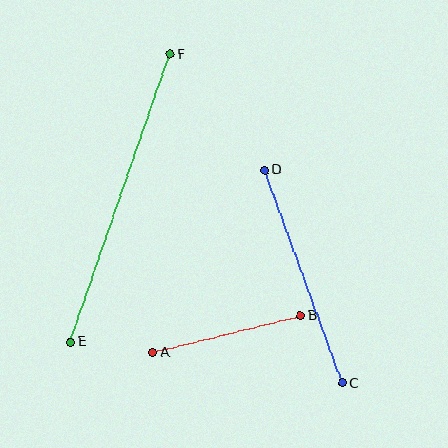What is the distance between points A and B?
The distance is approximately 152 pixels.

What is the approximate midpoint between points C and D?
The midpoint is at approximately (303, 277) pixels.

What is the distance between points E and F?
The distance is approximately 305 pixels.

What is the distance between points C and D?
The distance is approximately 226 pixels.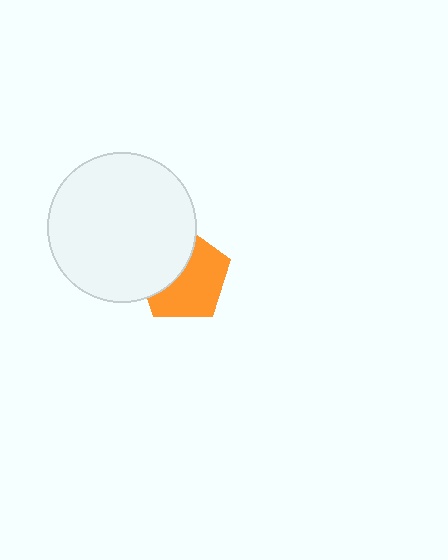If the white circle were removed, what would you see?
You would see the complete orange pentagon.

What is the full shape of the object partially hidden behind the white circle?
The partially hidden object is an orange pentagon.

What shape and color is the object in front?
The object in front is a white circle.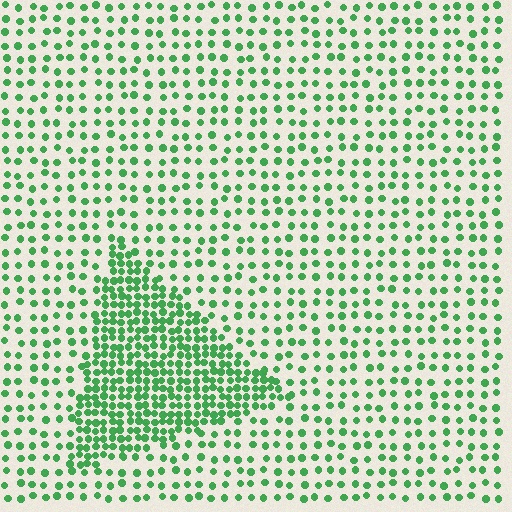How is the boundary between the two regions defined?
The boundary is defined by a change in element density (approximately 2.4x ratio). All elements are the same color, size, and shape.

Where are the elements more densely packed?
The elements are more densely packed inside the triangle boundary.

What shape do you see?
I see a triangle.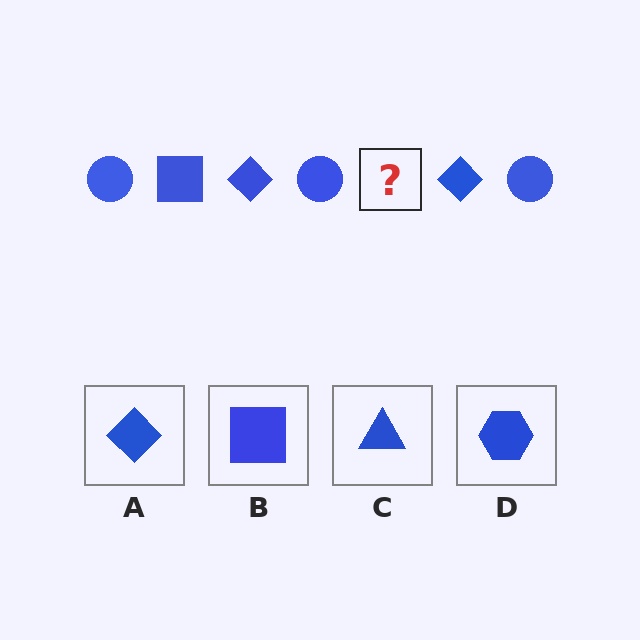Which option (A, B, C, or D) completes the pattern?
B.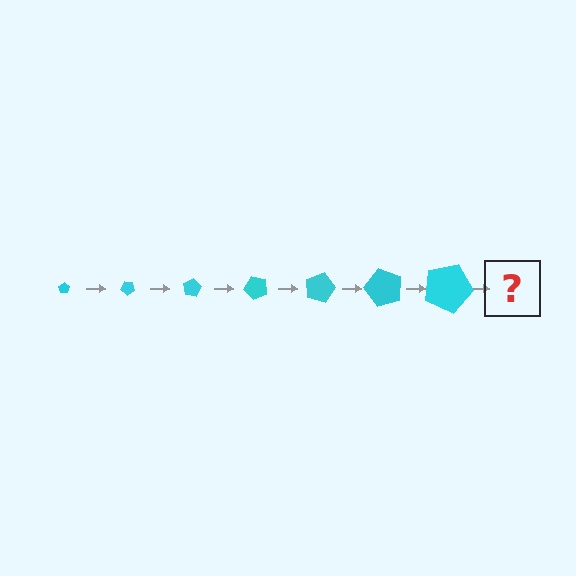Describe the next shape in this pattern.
It should be a pentagon, larger than the previous one and rotated 280 degrees from the start.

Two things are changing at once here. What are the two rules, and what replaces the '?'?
The two rules are that the pentagon grows larger each step and it rotates 40 degrees each step. The '?' should be a pentagon, larger than the previous one and rotated 280 degrees from the start.